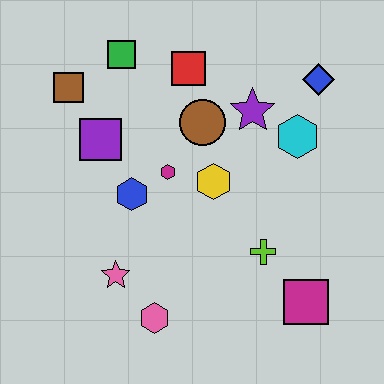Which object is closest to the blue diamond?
The cyan hexagon is closest to the blue diamond.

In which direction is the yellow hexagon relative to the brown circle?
The yellow hexagon is below the brown circle.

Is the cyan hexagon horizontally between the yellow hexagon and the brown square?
No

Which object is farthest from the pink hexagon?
The blue diamond is farthest from the pink hexagon.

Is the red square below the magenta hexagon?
No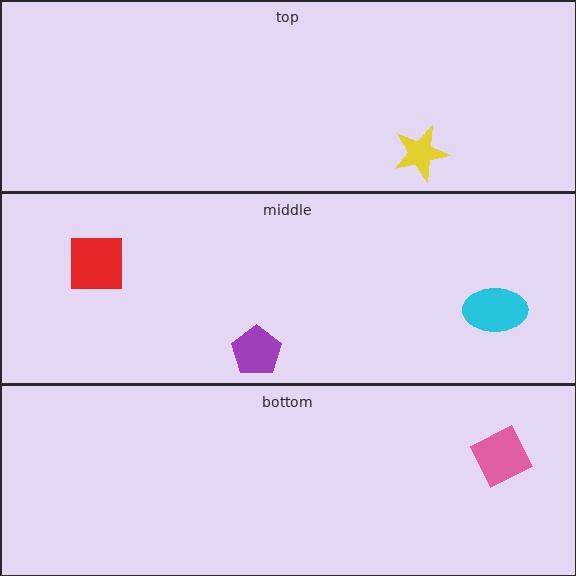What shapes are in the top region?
The yellow star.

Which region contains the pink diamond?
The bottom region.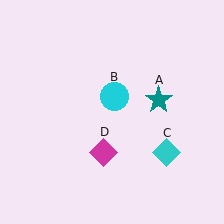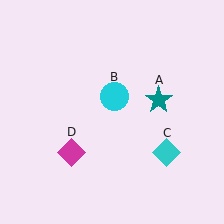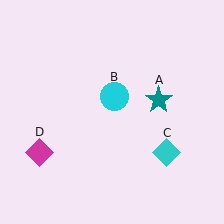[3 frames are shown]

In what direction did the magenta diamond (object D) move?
The magenta diamond (object D) moved left.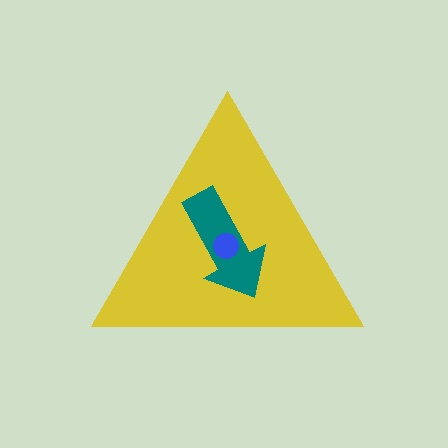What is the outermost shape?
The yellow triangle.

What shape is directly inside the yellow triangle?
The teal arrow.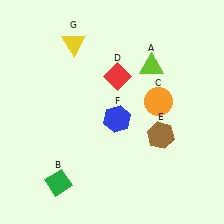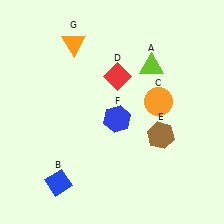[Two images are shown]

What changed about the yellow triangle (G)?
In Image 1, G is yellow. In Image 2, it changed to orange.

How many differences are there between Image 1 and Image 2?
There are 2 differences between the two images.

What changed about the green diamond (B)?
In Image 1, B is green. In Image 2, it changed to blue.